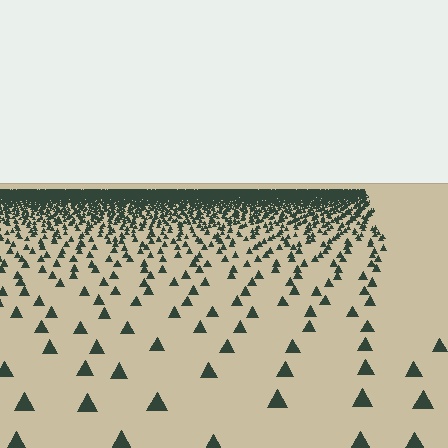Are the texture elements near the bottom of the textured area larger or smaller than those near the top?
Larger. Near the bottom, elements are closer to the viewer and appear at a bigger on-screen size.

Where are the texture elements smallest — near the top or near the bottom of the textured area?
Near the top.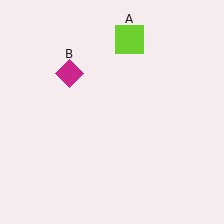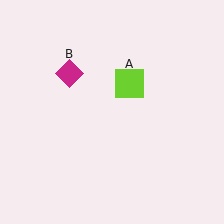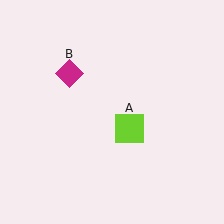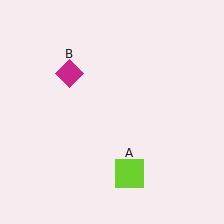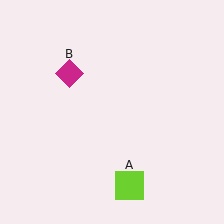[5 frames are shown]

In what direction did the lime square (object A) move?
The lime square (object A) moved down.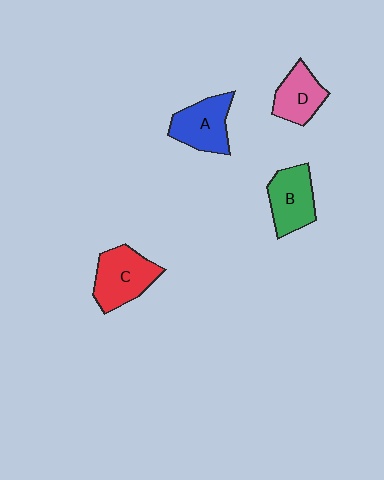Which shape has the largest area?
Shape C (red).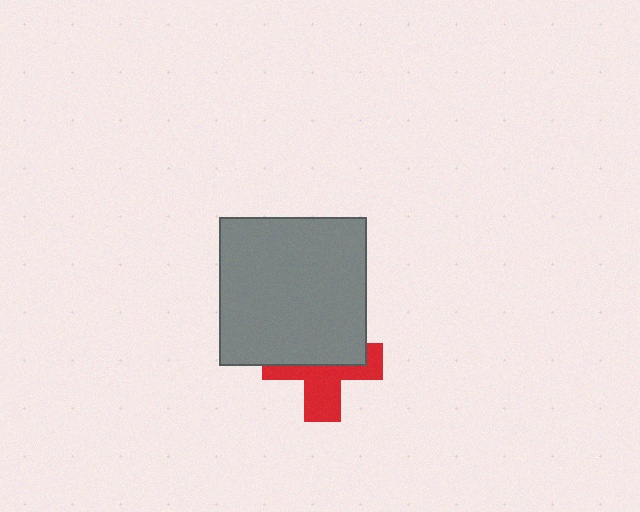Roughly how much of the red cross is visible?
About half of it is visible (roughly 48%).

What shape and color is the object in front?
The object in front is a gray square.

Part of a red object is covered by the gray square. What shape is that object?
It is a cross.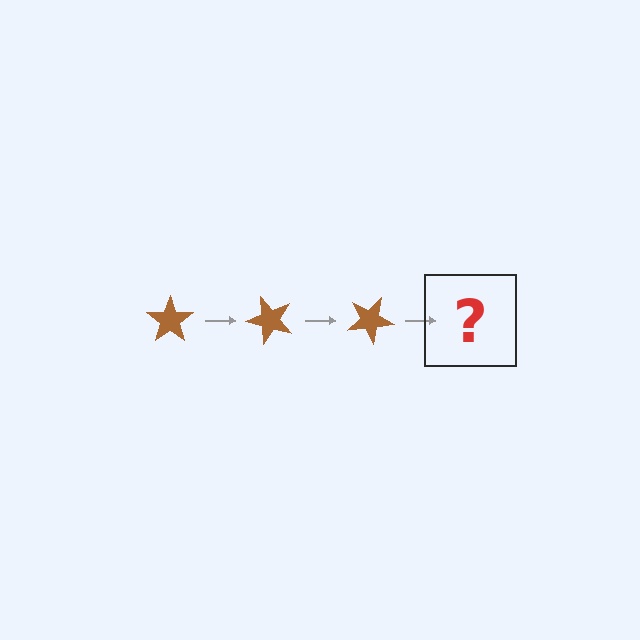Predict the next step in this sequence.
The next step is a brown star rotated 150 degrees.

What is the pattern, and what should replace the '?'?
The pattern is that the star rotates 50 degrees each step. The '?' should be a brown star rotated 150 degrees.